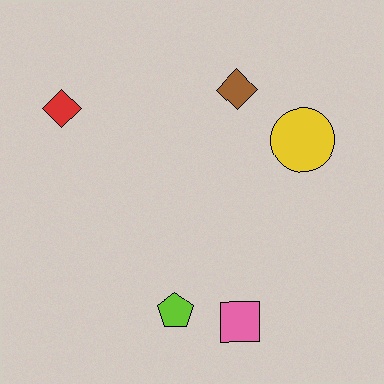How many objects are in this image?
There are 5 objects.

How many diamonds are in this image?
There are 2 diamonds.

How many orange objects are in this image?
There are no orange objects.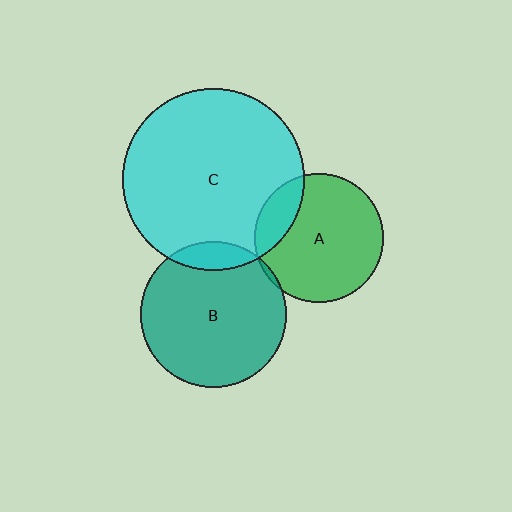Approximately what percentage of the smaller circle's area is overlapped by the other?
Approximately 15%.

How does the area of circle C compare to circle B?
Approximately 1.6 times.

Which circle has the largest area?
Circle C (cyan).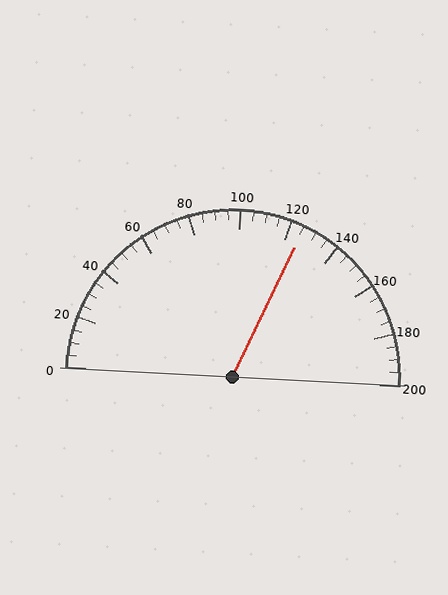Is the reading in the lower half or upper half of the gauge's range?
The reading is in the upper half of the range (0 to 200).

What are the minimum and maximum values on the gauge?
The gauge ranges from 0 to 200.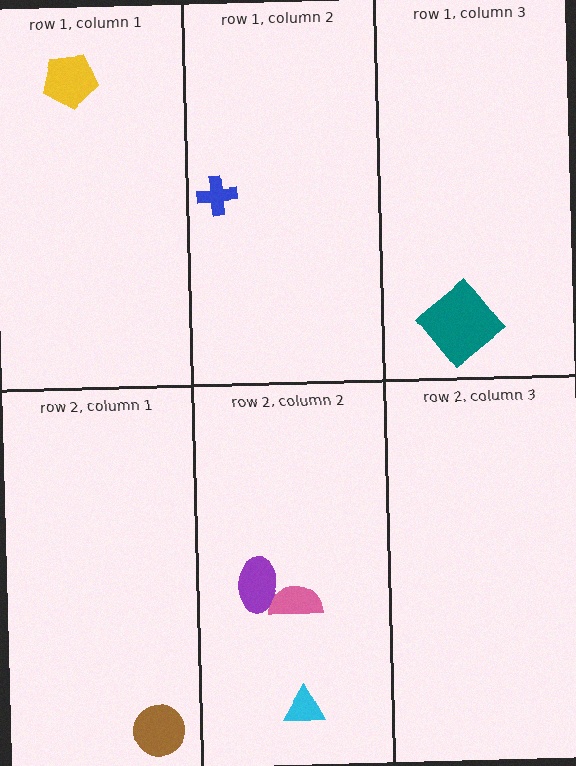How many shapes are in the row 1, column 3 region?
1.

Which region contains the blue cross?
The row 1, column 2 region.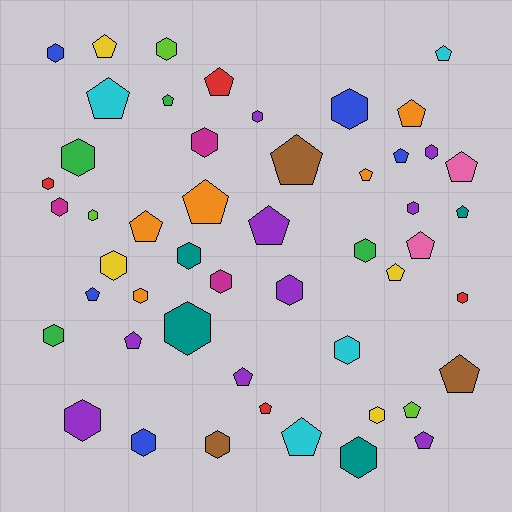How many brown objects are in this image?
There are 3 brown objects.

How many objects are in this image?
There are 50 objects.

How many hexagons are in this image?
There are 26 hexagons.